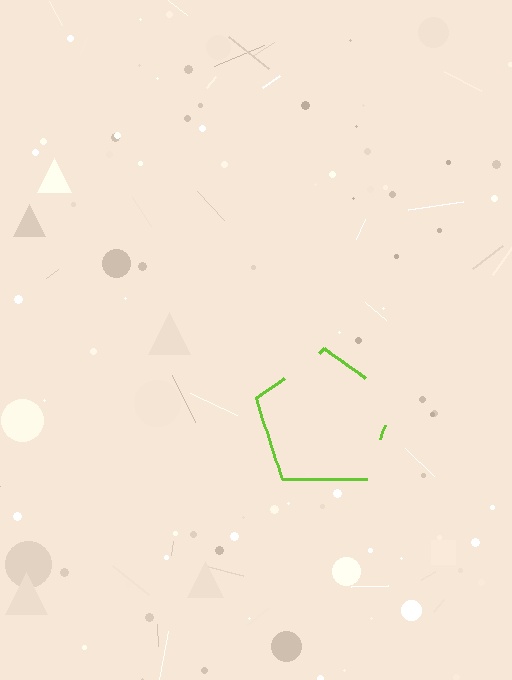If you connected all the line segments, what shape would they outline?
They would outline a pentagon.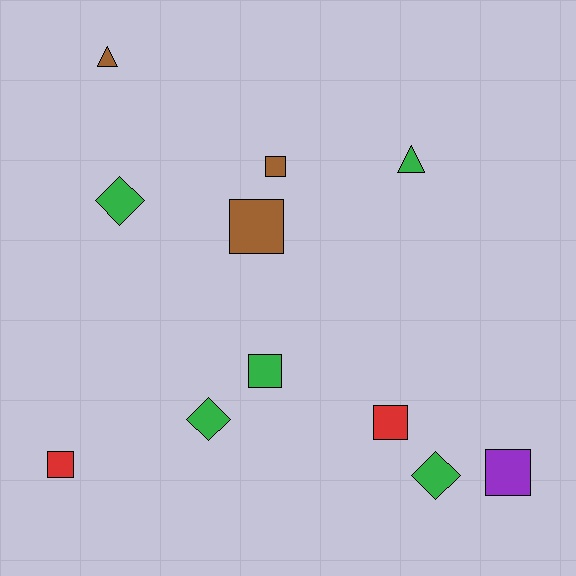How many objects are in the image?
There are 11 objects.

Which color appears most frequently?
Green, with 5 objects.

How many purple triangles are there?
There are no purple triangles.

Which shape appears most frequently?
Square, with 6 objects.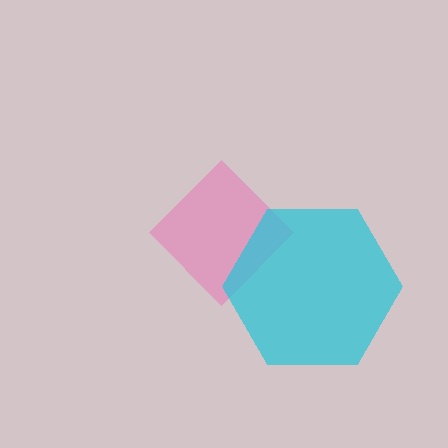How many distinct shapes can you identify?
There are 2 distinct shapes: a pink diamond, a cyan hexagon.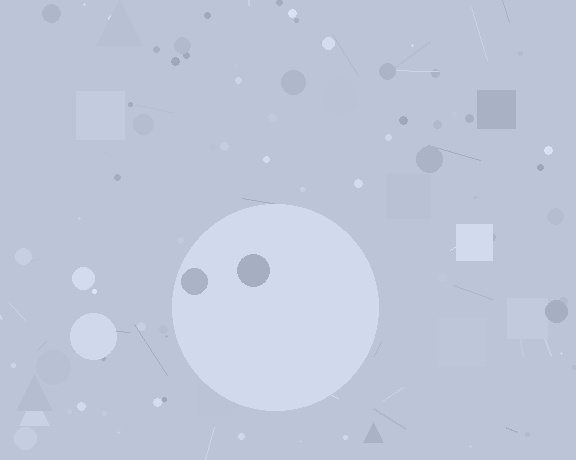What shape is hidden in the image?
A circle is hidden in the image.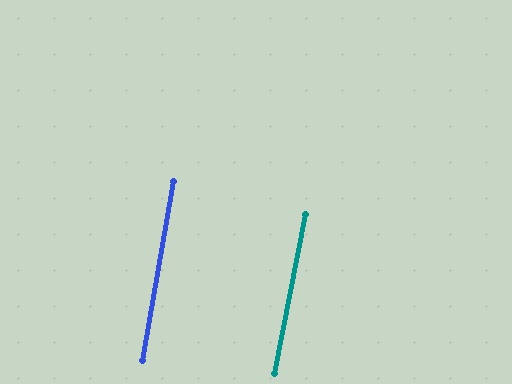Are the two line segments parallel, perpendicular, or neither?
Parallel — their directions differ by only 1.2°.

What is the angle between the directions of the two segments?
Approximately 1 degree.